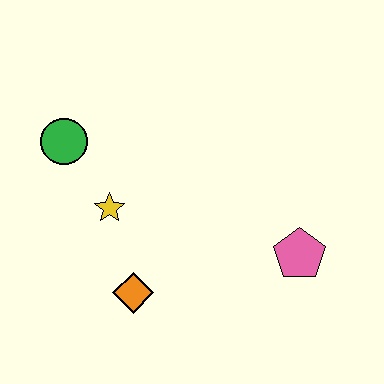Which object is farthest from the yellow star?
The pink pentagon is farthest from the yellow star.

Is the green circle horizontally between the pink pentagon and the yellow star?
No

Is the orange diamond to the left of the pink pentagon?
Yes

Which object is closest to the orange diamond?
The yellow star is closest to the orange diamond.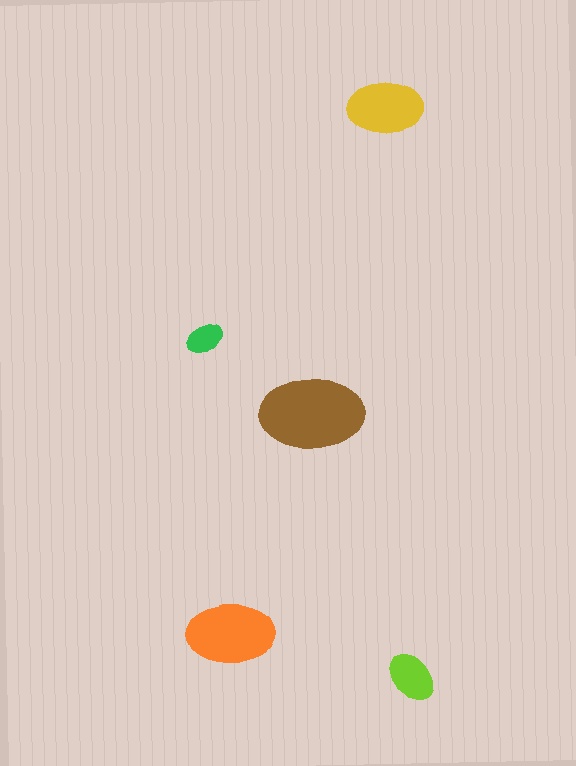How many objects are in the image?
There are 5 objects in the image.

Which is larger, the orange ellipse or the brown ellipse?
The brown one.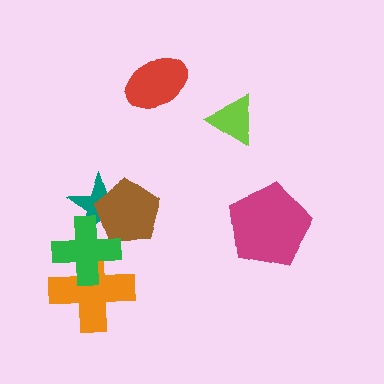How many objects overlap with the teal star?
2 objects overlap with the teal star.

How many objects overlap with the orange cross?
1 object overlaps with the orange cross.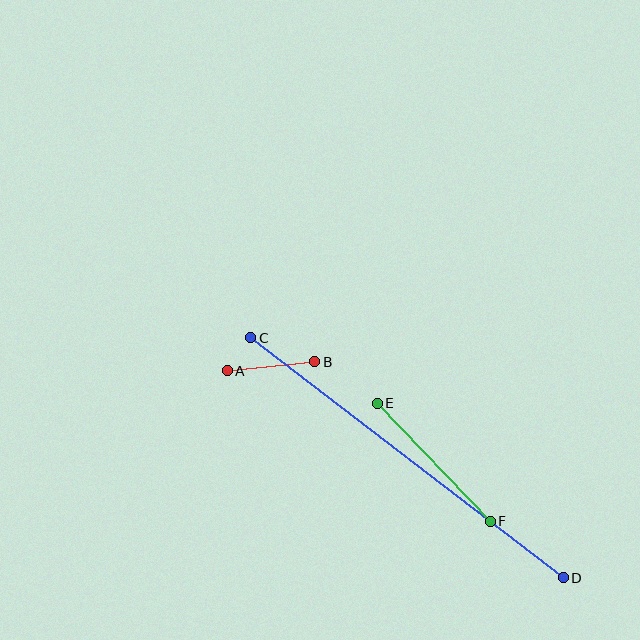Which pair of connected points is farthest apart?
Points C and D are farthest apart.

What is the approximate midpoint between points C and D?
The midpoint is at approximately (407, 458) pixels.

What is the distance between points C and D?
The distance is approximately 394 pixels.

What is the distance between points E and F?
The distance is approximately 163 pixels.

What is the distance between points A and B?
The distance is approximately 88 pixels.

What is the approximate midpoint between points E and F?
The midpoint is at approximately (434, 462) pixels.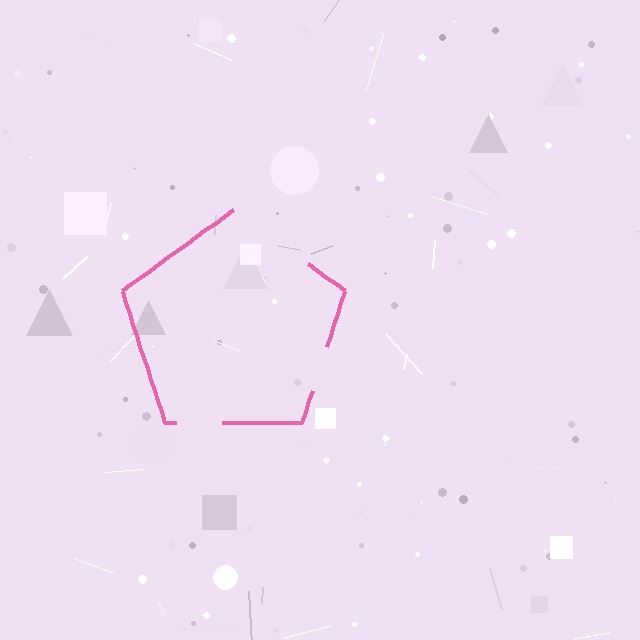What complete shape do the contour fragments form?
The contour fragments form a pentagon.